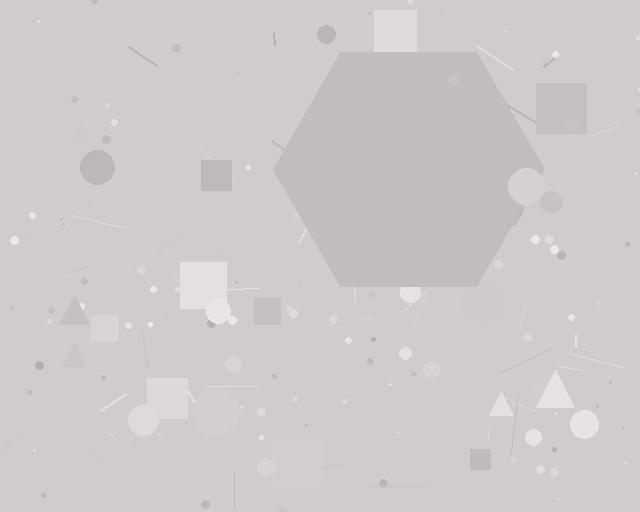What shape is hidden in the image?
A hexagon is hidden in the image.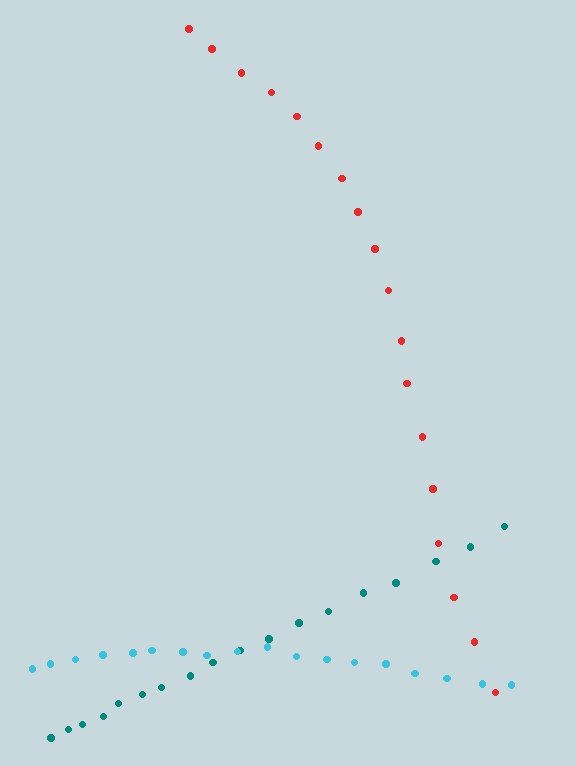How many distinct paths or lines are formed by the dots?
There are 3 distinct paths.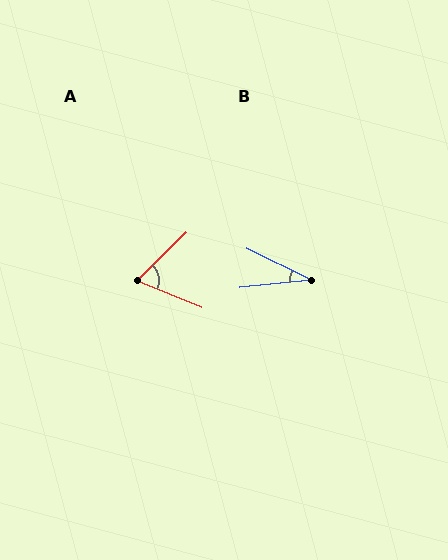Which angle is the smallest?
B, at approximately 32 degrees.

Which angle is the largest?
A, at approximately 66 degrees.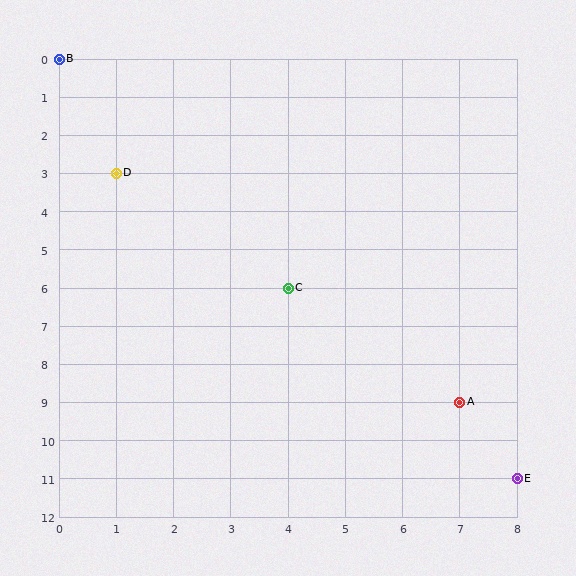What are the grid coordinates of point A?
Point A is at grid coordinates (7, 9).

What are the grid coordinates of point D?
Point D is at grid coordinates (1, 3).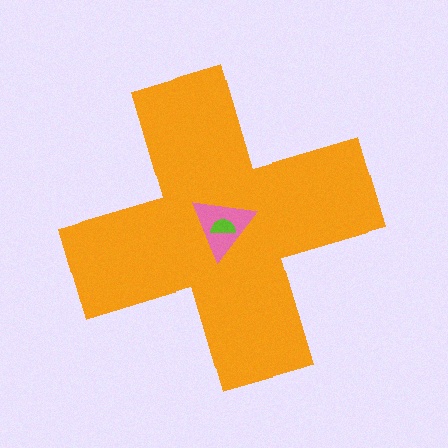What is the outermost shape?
The orange cross.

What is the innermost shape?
The lime semicircle.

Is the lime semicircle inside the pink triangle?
Yes.